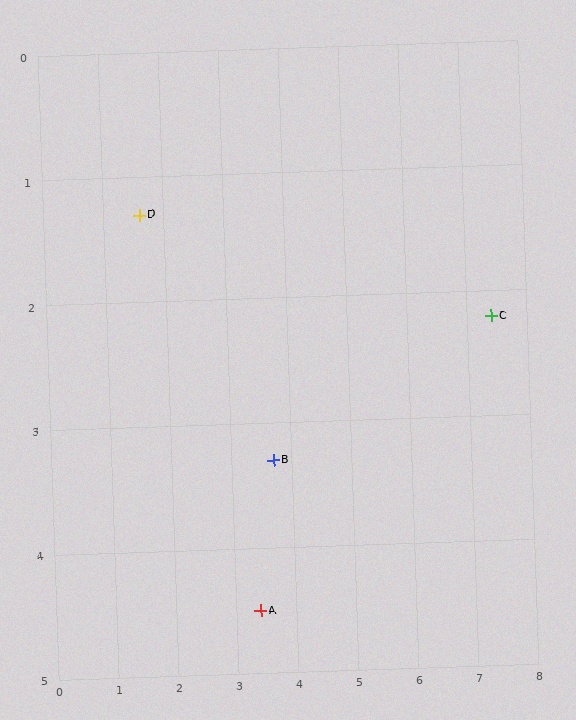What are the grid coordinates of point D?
Point D is at approximately (1.6, 1.3).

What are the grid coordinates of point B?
Point B is at approximately (3.7, 3.3).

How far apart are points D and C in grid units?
Points D and C are about 5.9 grid units apart.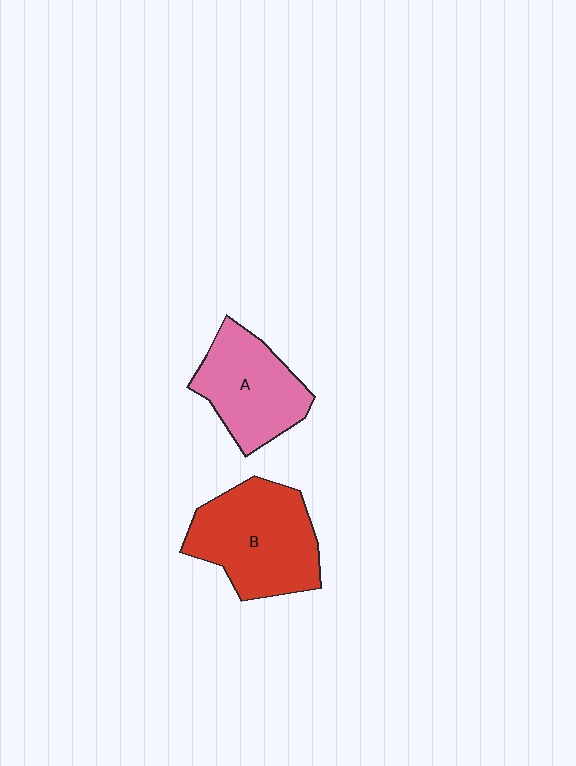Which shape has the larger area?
Shape B (red).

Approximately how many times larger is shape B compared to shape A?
Approximately 1.3 times.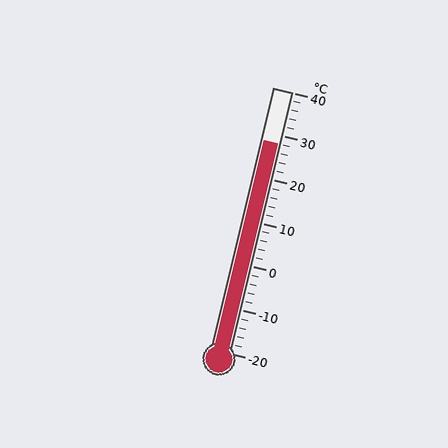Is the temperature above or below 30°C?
The temperature is below 30°C.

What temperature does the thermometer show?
The thermometer shows approximately 28°C.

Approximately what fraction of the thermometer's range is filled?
The thermometer is filled to approximately 80% of its range.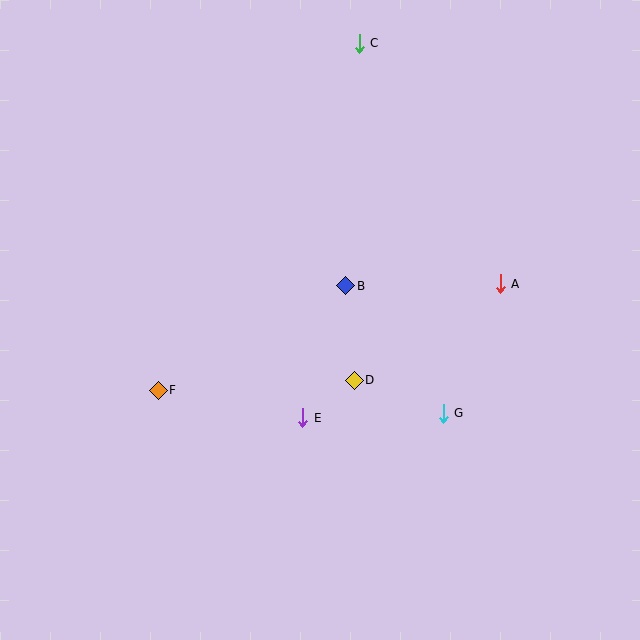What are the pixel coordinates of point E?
Point E is at (303, 418).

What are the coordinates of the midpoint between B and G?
The midpoint between B and G is at (394, 349).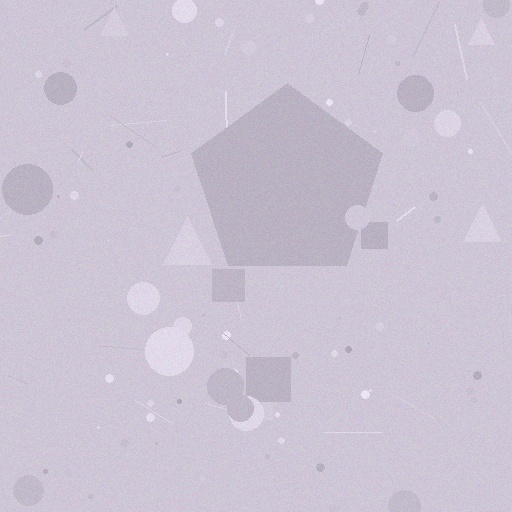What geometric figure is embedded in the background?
A pentagon is embedded in the background.